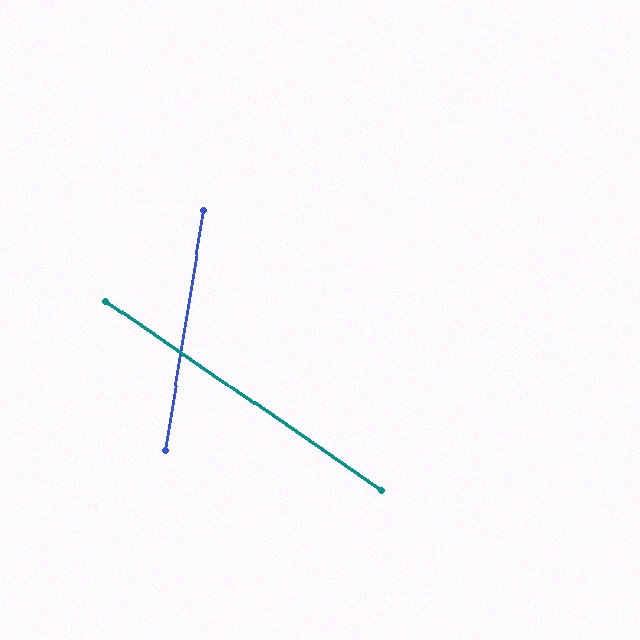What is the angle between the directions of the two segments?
Approximately 65 degrees.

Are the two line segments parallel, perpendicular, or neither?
Neither parallel nor perpendicular — they differ by about 65°.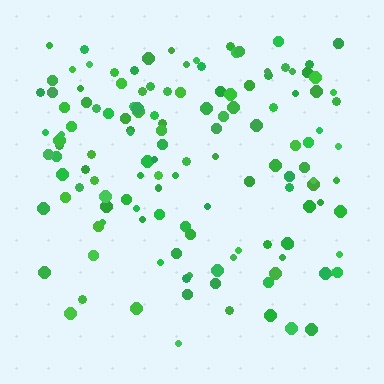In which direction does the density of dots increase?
From bottom to top, with the top side densest.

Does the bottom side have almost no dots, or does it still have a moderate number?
Still a moderate number, just noticeably fewer than the top.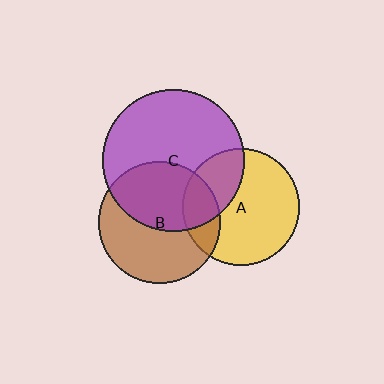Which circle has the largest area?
Circle C (purple).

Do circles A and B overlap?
Yes.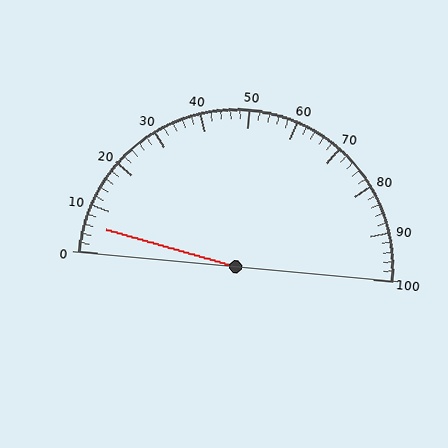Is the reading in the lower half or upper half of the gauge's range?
The reading is in the lower half of the range (0 to 100).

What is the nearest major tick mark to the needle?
The nearest major tick mark is 10.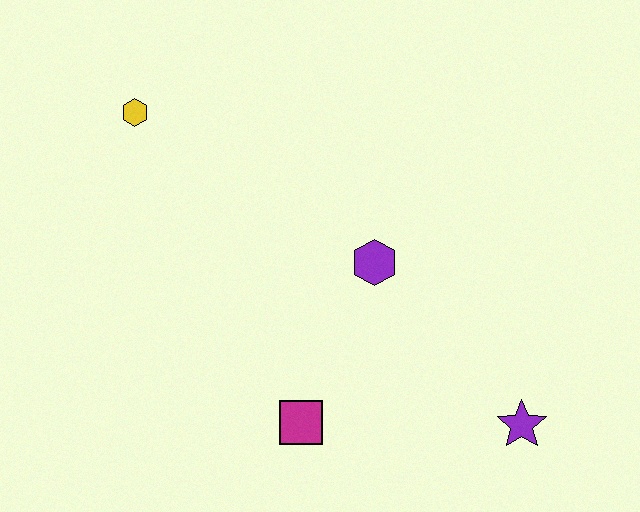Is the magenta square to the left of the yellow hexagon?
No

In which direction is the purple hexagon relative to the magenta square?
The purple hexagon is above the magenta square.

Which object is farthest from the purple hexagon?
The yellow hexagon is farthest from the purple hexagon.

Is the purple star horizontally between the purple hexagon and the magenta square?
No